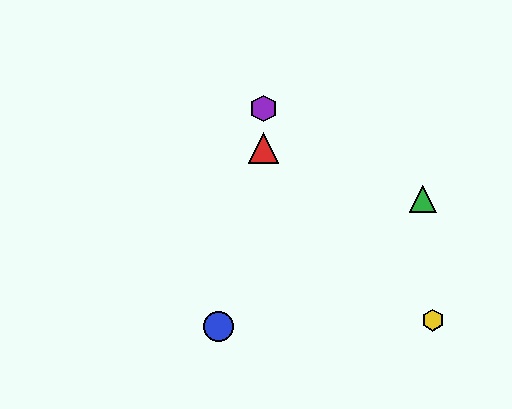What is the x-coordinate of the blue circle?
The blue circle is at x≈219.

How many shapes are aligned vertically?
2 shapes (the red triangle, the purple hexagon) are aligned vertically.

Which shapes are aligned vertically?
The red triangle, the purple hexagon are aligned vertically.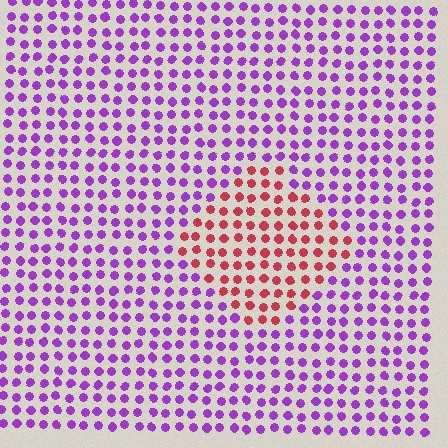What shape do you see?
I see a diamond.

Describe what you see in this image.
The image is filled with small purple elements in a uniform arrangement. A diamond-shaped region is visible where the elements are tinted to a slightly different hue, forming a subtle color boundary.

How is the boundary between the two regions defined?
The boundary is defined purely by a slight shift in hue (about 67 degrees). Spacing, size, and orientation are identical on both sides.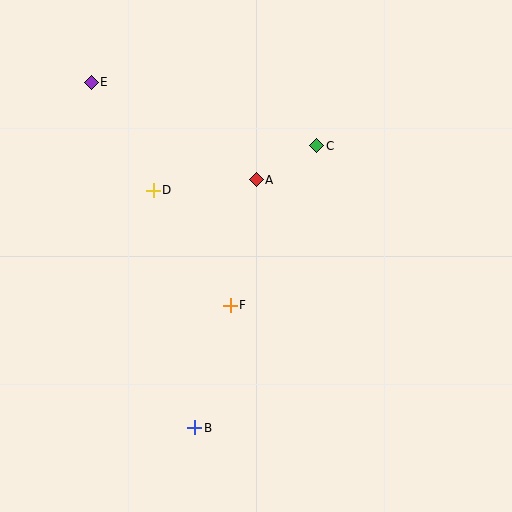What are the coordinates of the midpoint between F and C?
The midpoint between F and C is at (274, 226).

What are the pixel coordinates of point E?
Point E is at (91, 82).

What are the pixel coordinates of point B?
Point B is at (195, 428).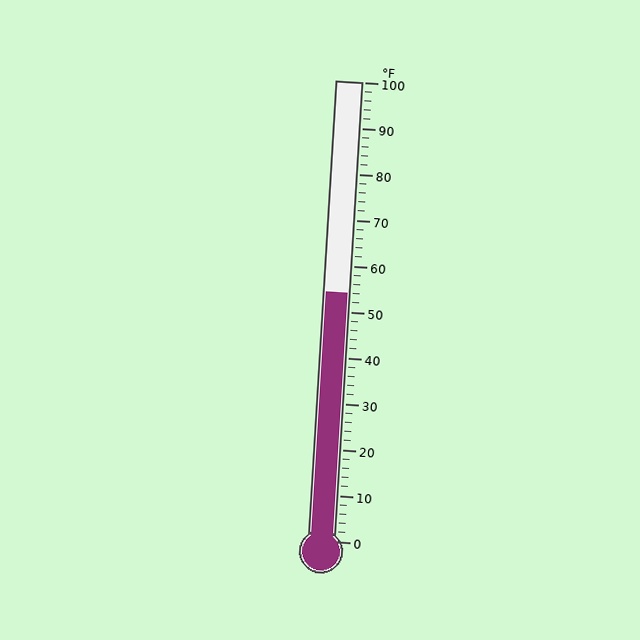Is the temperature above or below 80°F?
The temperature is below 80°F.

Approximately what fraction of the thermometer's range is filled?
The thermometer is filled to approximately 55% of its range.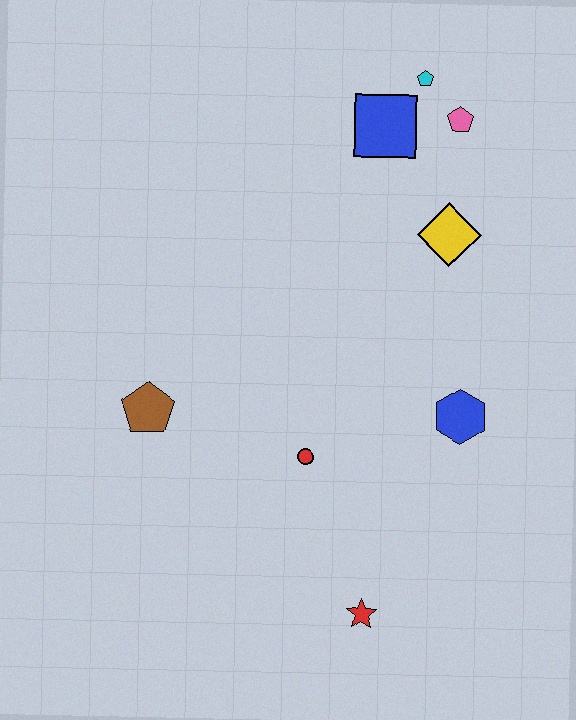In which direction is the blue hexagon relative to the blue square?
The blue hexagon is below the blue square.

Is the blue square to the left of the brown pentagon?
No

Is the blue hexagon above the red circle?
Yes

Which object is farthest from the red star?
The cyan pentagon is farthest from the red star.